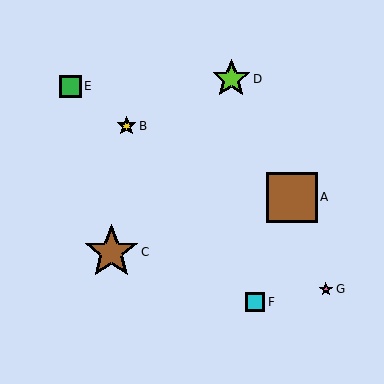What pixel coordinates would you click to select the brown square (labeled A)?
Click at (292, 197) to select the brown square A.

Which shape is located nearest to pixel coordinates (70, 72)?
The green square (labeled E) at (70, 86) is nearest to that location.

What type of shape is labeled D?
Shape D is a lime star.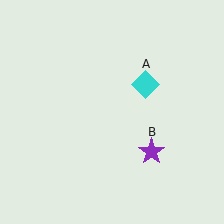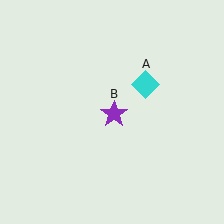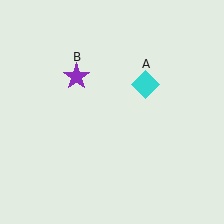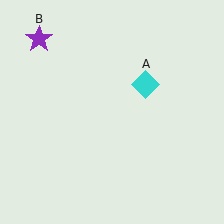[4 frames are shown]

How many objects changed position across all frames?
1 object changed position: purple star (object B).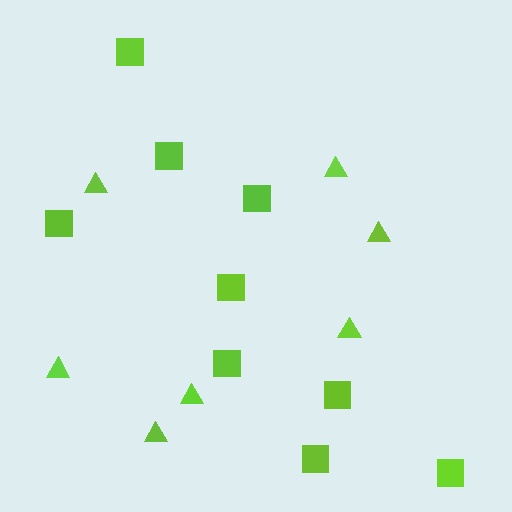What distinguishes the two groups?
There are 2 groups: one group of squares (9) and one group of triangles (7).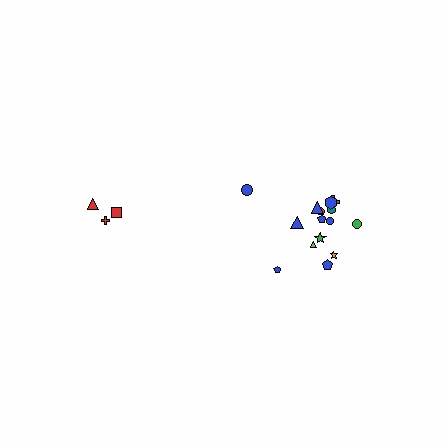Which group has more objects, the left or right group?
The right group.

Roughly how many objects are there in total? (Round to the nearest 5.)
Roughly 20 objects in total.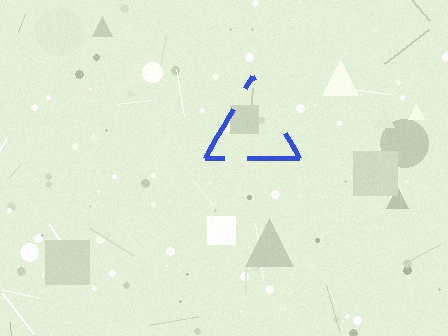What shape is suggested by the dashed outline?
The dashed outline suggests a triangle.